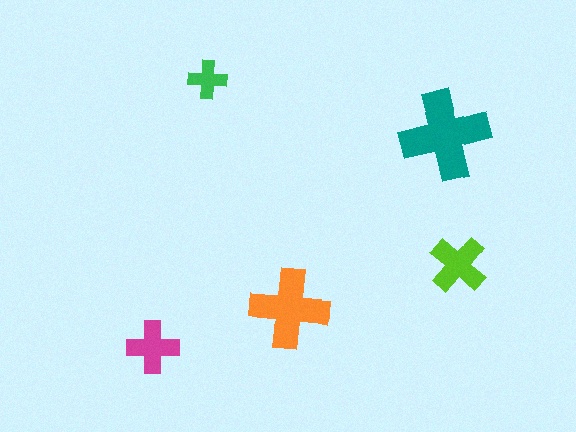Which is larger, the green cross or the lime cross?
The lime one.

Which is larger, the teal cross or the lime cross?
The teal one.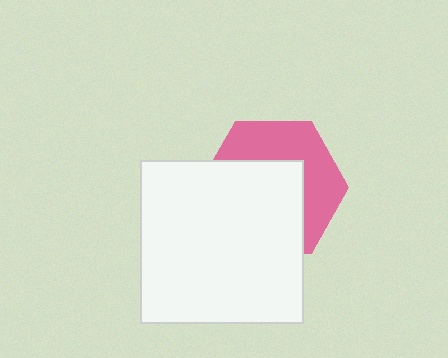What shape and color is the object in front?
The object in front is a white square.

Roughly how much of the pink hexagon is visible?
A small part of it is visible (roughly 44%).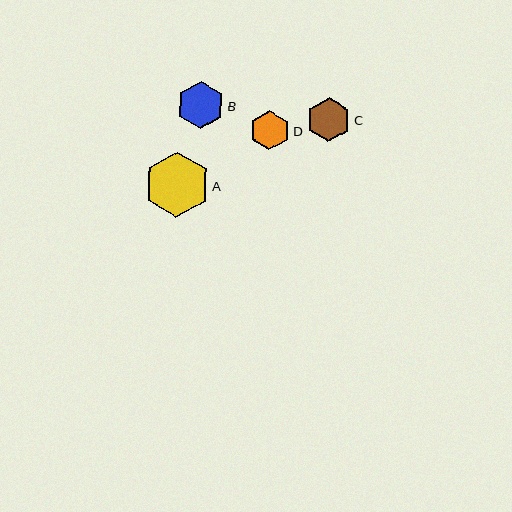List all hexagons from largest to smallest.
From largest to smallest: A, B, C, D.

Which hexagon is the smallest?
Hexagon D is the smallest with a size of approximately 40 pixels.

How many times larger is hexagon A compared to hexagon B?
Hexagon A is approximately 1.4 times the size of hexagon B.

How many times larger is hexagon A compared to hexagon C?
Hexagon A is approximately 1.5 times the size of hexagon C.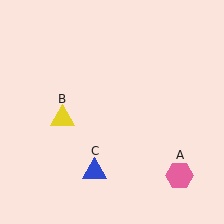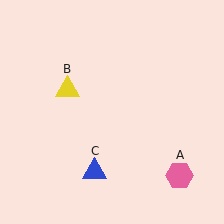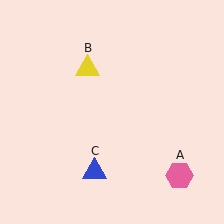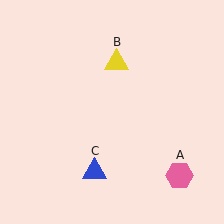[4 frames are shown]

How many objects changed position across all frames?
1 object changed position: yellow triangle (object B).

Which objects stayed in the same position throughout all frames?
Pink hexagon (object A) and blue triangle (object C) remained stationary.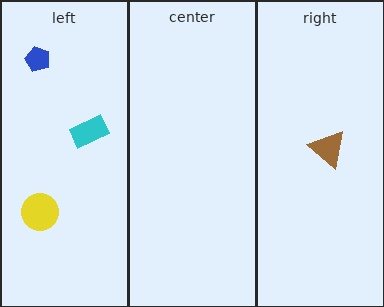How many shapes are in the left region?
3.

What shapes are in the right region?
The brown triangle.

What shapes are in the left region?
The yellow circle, the cyan rectangle, the blue pentagon.